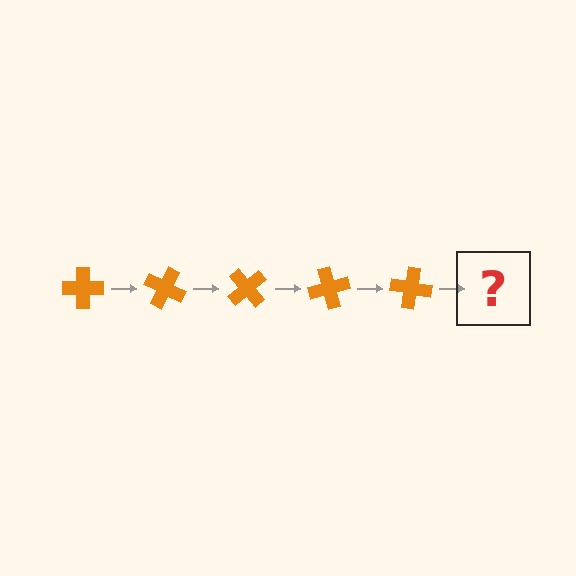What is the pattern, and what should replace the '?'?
The pattern is that the cross rotates 25 degrees each step. The '?' should be an orange cross rotated 125 degrees.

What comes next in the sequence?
The next element should be an orange cross rotated 125 degrees.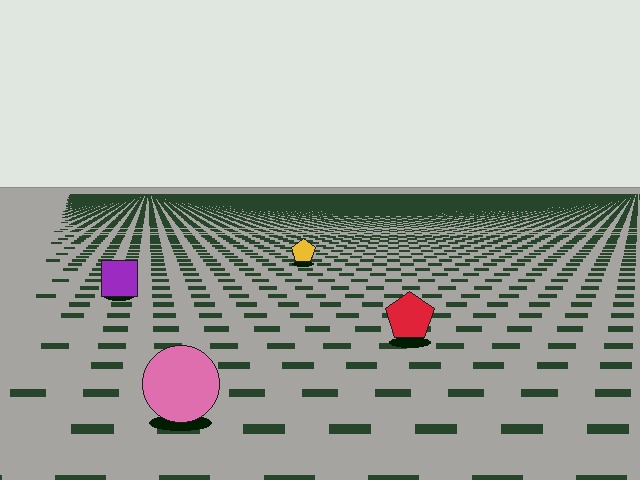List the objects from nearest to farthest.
From nearest to farthest: the pink circle, the red pentagon, the purple square, the yellow pentagon.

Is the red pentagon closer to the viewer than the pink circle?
No. The pink circle is closer — you can tell from the texture gradient: the ground texture is coarser near it.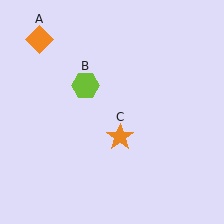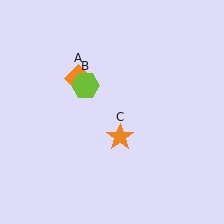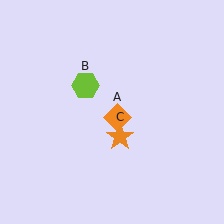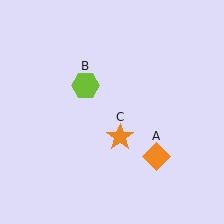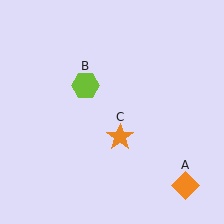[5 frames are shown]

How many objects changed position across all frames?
1 object changed position: orange diamond (object A).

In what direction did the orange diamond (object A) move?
The orange diamond (object A) moved down and to the right.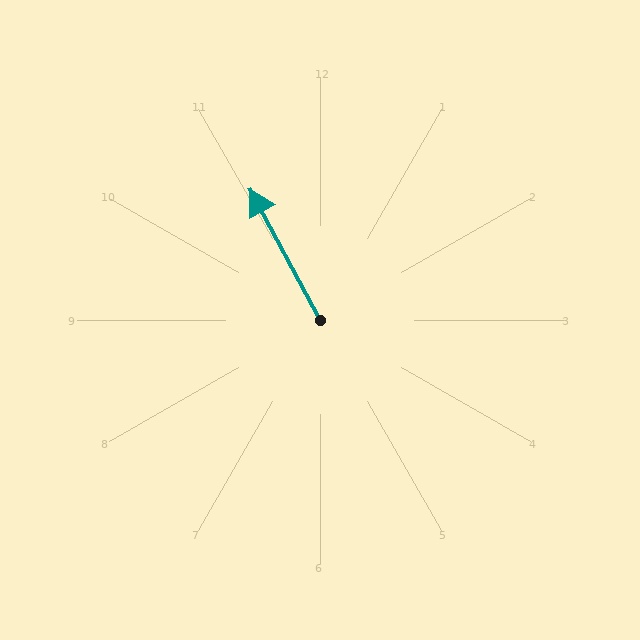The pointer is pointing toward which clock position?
Roughly 11 o'clock.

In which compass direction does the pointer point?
Northwest.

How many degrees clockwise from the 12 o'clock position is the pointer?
Approximately 332 degrees.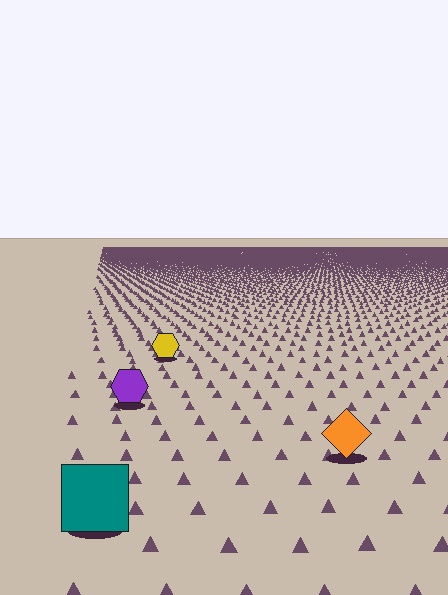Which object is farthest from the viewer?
The yellow hexagon is farthest from the viewer. It appears smaller and the ground texture around it is denser.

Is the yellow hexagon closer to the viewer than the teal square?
No. The teal square is closer — you can tell from the texture gradient: the ground texture is coarser near it.